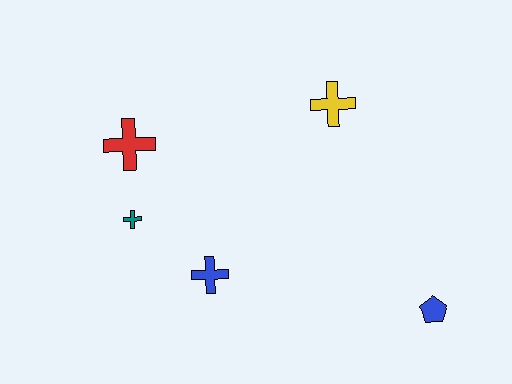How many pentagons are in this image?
There is 1 pentagon.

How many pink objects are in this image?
There are no pink objects.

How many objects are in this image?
There are 5 objects.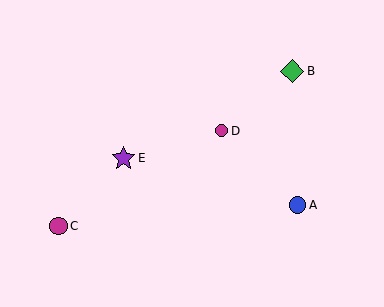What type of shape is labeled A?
Shape A is a blue circle.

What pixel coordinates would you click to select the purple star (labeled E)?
Click at (123, 158) to select the purple star E.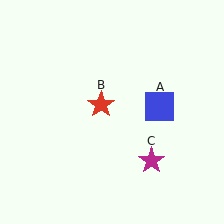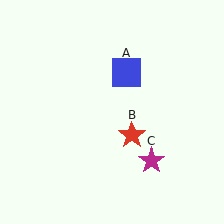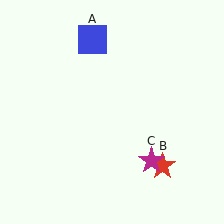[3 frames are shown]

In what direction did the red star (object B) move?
The red star (object B) moved down and to the right.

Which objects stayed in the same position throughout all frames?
Magenta star (object C) remained stationary.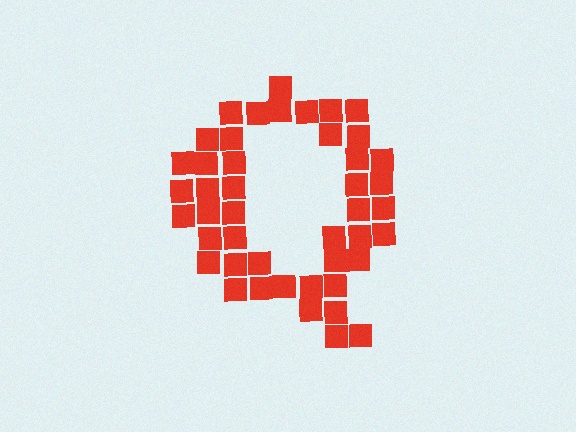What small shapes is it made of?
It is made of small squares.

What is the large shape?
The large shape is the letter Q.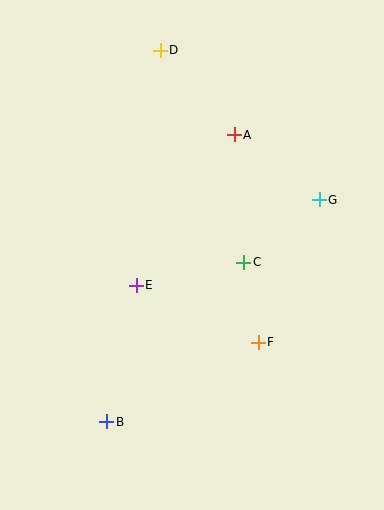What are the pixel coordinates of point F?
Point F is at (258, 342).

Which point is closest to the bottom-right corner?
Point F is closest to the bottom-right corner.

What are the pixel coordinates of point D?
Point D is at (160, 50).